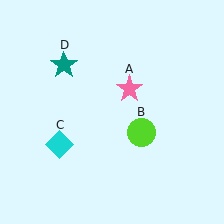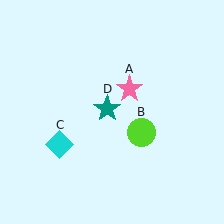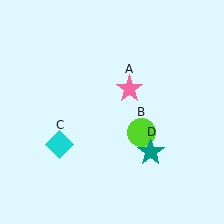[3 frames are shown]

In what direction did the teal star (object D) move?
The teal star (object D) moved down and to the right.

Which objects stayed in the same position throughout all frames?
Pink star (object A) and lime circle (object B) and cyan diamond (object C) remained stationary.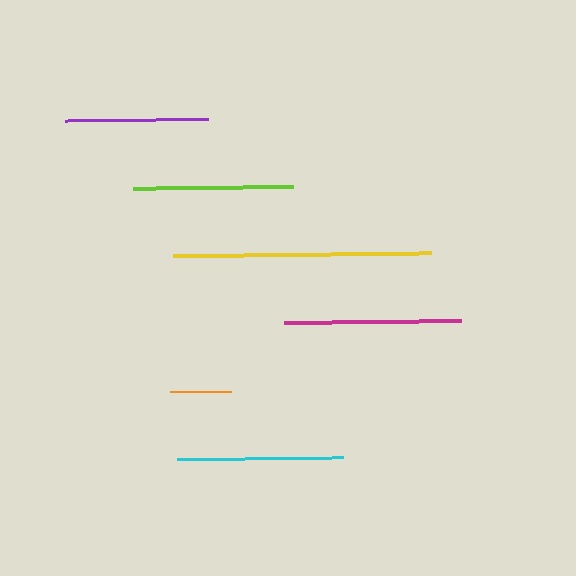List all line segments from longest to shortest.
From longest to shortest: yellow, magenta, cyan, lime, purple, orange.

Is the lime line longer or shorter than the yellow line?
The yellow line is longer than the lime line.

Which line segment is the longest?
The yellow line is the longest at approximately 258 pixels.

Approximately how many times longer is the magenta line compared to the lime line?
The magenta line is approximately 1.1 times the length of the lime line.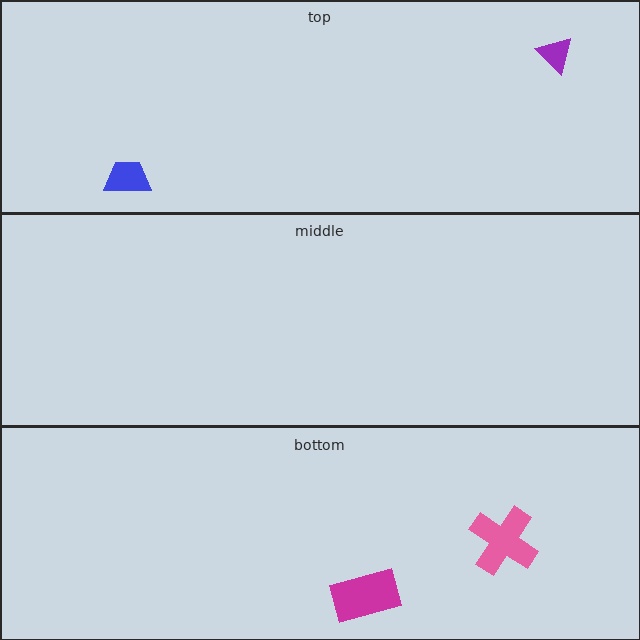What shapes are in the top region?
The blue trapezoid, the purple triangle.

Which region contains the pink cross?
The bottom region.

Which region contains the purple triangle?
The top region.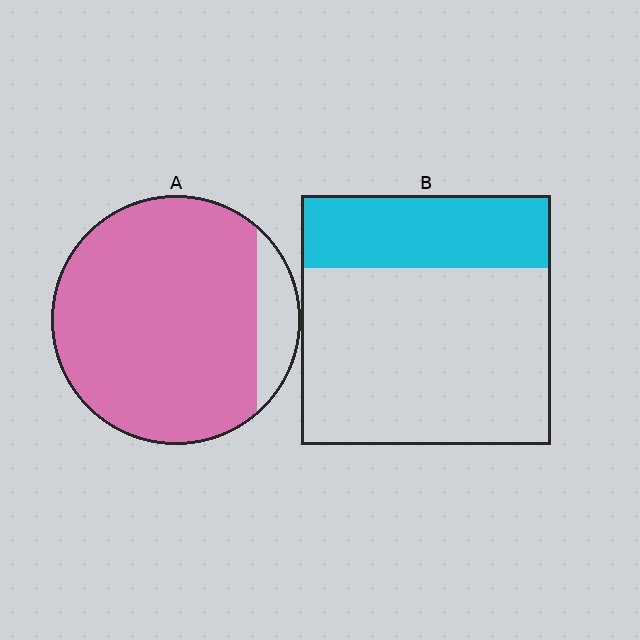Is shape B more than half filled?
No.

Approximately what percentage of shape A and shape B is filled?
A is approximately 90% and B is approximately 30%.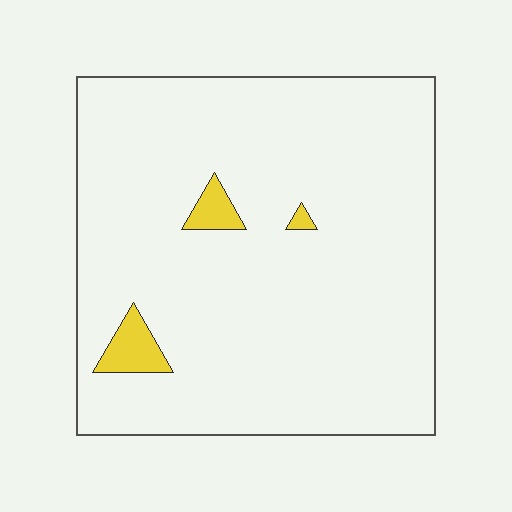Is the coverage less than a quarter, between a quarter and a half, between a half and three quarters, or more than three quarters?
Less than a quarter.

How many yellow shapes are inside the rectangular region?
3.